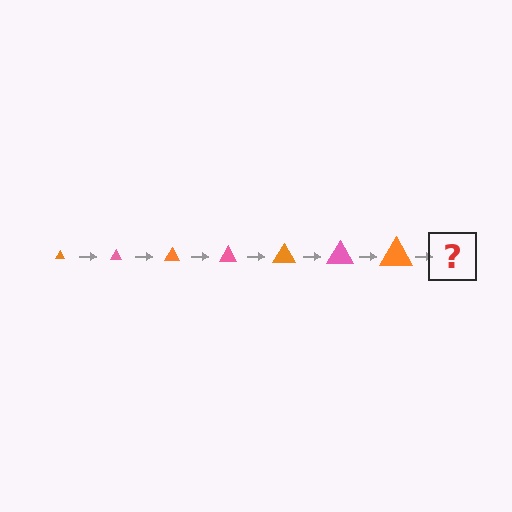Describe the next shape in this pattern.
It should be a pink triangle, larger than the previous one.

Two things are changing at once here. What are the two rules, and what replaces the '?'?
The two rules are that the triangle grows larger each step and the color cycles through orange and pink. The '?' should be a pink triangle, larger than the previous one.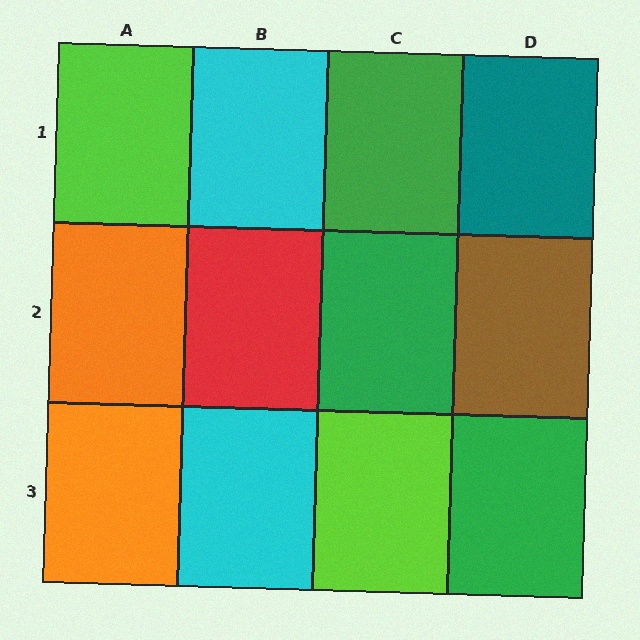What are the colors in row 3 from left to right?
Orange, cyan, lime, green.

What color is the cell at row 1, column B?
Cyan.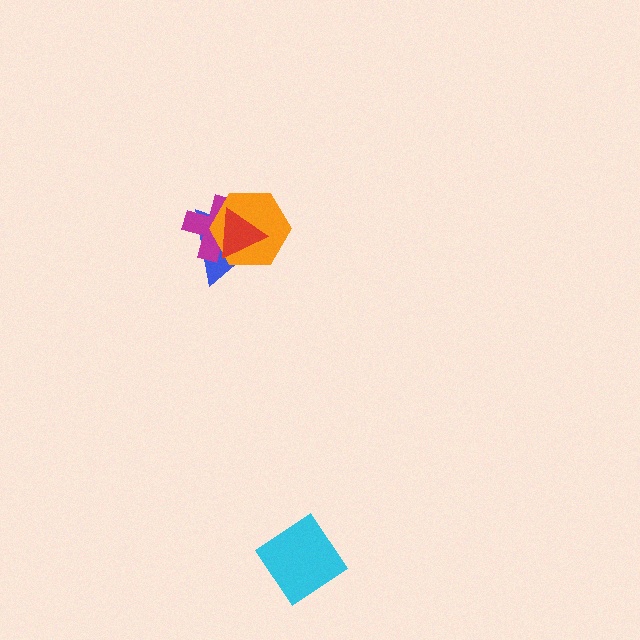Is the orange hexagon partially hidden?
Yes, it is partially covered by another shape.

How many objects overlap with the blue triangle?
3 objects overlap with the blue triangle.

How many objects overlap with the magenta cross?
3 objects overlap with the magenta cross.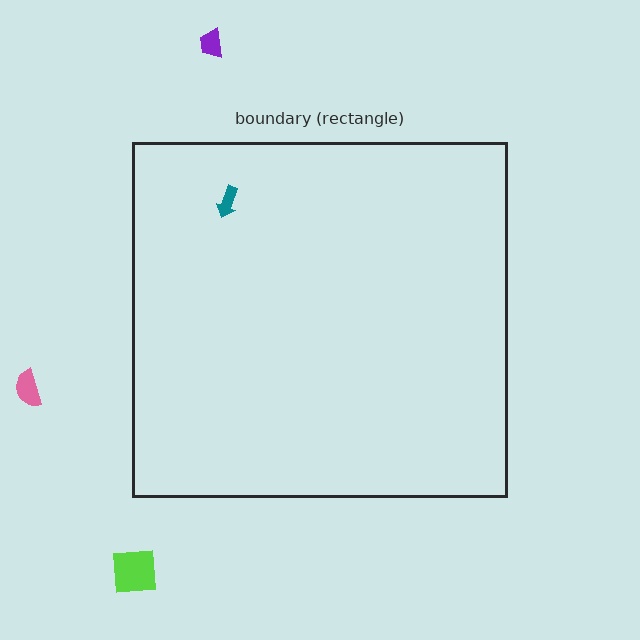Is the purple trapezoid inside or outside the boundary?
Outside.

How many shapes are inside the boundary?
1 inside, 3 outside.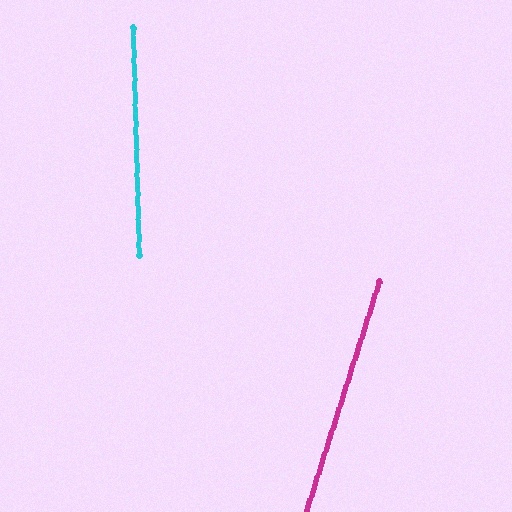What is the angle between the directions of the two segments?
Approximately 19 degrees.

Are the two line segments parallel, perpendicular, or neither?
Neither parallel nor perpendicular — they differ by about 19°.